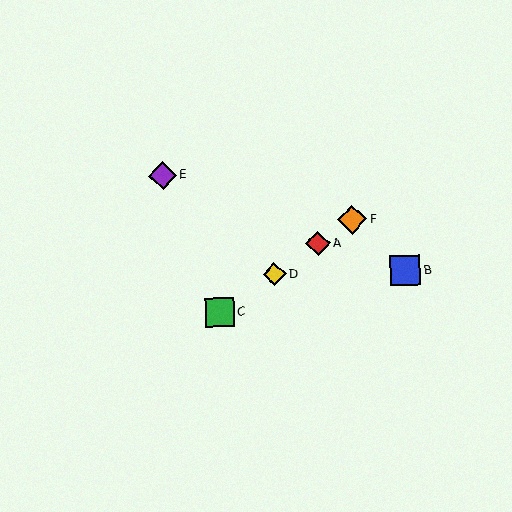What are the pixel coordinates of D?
Object D is at (274, 274).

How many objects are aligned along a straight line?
4 objects (A, C, D, F) are aligned along a straight line.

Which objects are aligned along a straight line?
Objects A, C, D, F are aligned along a straight line.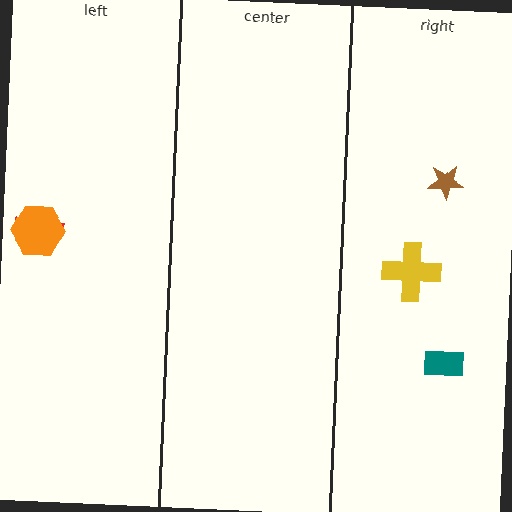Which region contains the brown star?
The right region.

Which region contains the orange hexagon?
The left region.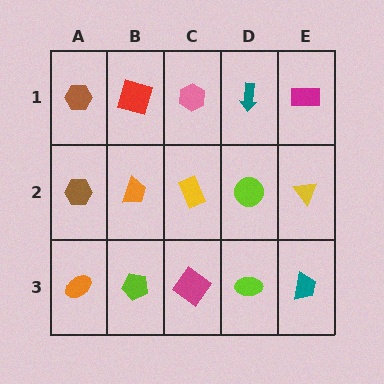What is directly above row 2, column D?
A teal arrow.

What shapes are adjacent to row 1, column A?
A brown hexagon (row 2, column A), a red square (row 1, column B).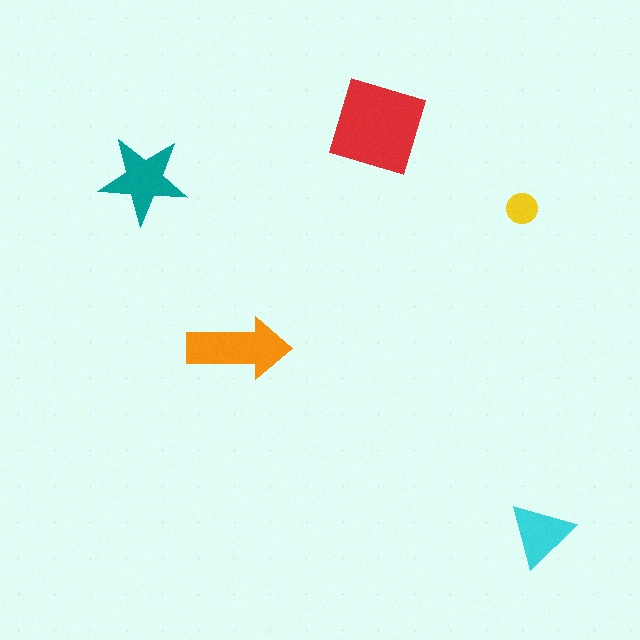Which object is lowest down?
The cyan triangle is bottommost.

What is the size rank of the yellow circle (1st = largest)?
5th.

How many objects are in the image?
There are 5 objects in the image.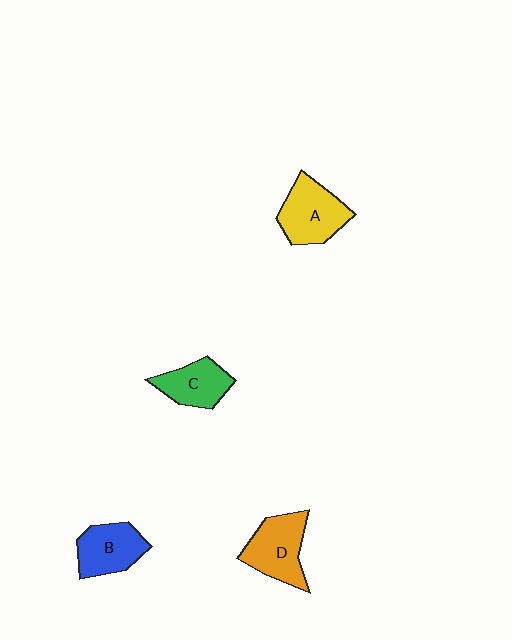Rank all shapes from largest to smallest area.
From largest to smallest: A (yellow), D (orange), B (blue), C (green).